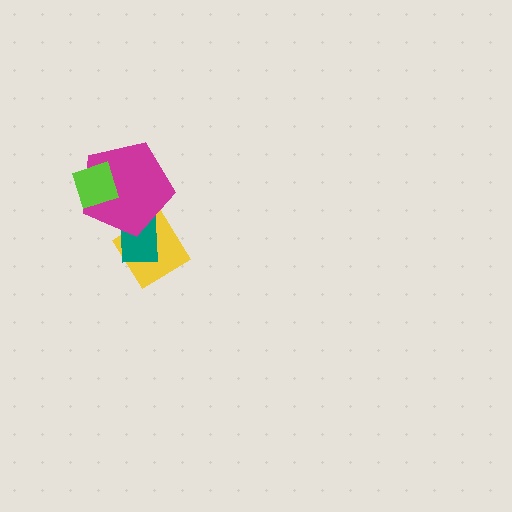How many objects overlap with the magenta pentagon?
3 objects overlap with the magenta pentagon.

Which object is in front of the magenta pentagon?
The lime diamond is in front of the magenta pentagon.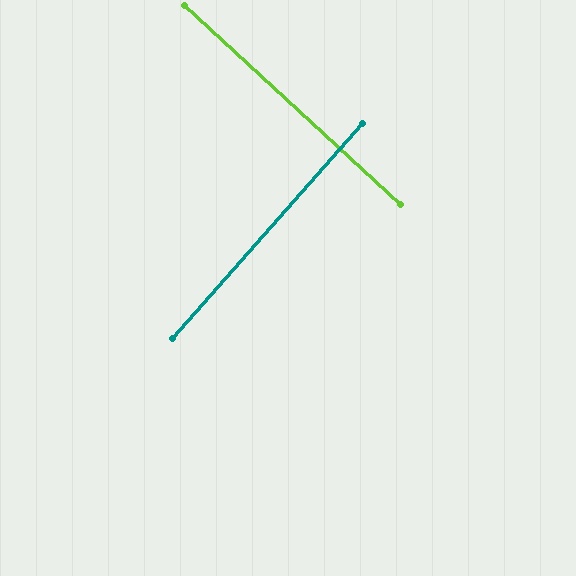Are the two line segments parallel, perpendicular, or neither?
Perpendicular — they meet at approximately 89°.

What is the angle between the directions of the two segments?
Approximately 89 degrees.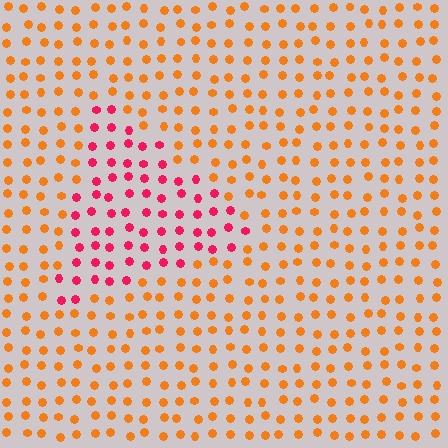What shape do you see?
I see a triangle.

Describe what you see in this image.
The image is filled with small orange elements in a uniform arrangement. A triangle-shaped region is visible where the elements are tinted to a slightly different hue, forming a subtle color boundary.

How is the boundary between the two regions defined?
The boundary is defined purely by a slight shift in hue (about 48 degrees). Spacing, size, and orientation are identical on both sides.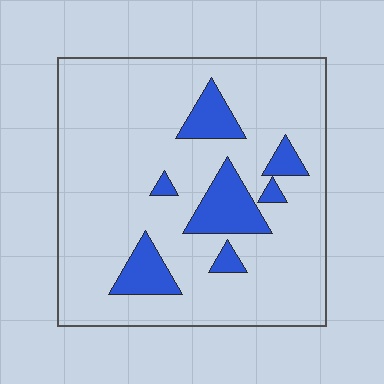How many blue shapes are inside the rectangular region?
7.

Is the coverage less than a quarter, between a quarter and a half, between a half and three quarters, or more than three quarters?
Less than a quarter.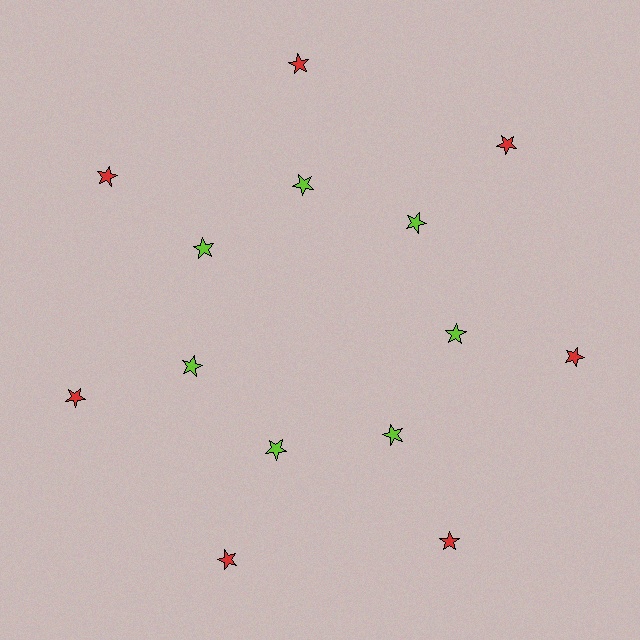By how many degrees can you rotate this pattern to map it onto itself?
The pattern maps onto itself every 51 degrees of rotation.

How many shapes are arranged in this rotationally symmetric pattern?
There are 14 shapes, arranged in 7 groups of 2.